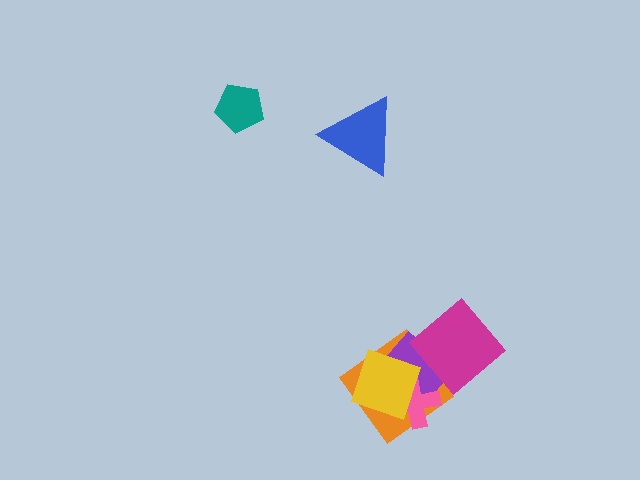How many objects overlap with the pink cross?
3 objects overlap with the pink cross.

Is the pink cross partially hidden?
Yes, it is partially covered by another shape.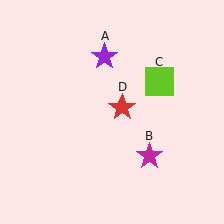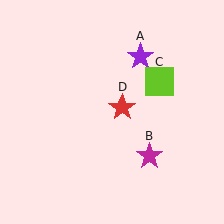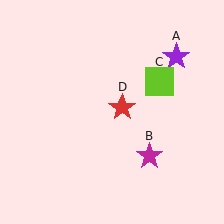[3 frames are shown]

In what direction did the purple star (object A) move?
The purple star (object A) moved right.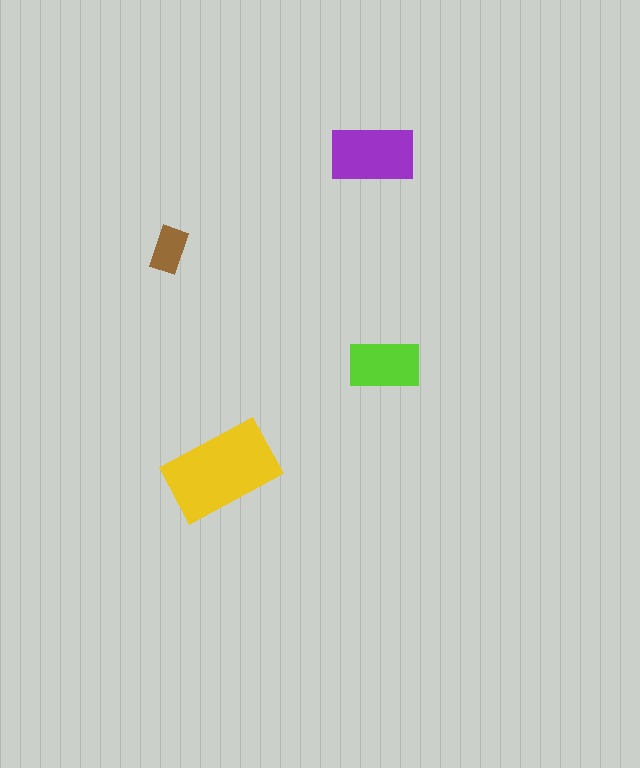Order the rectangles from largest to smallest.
the yellow one, the purple one, the lime one, the brown one.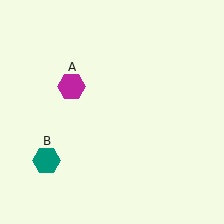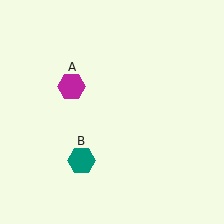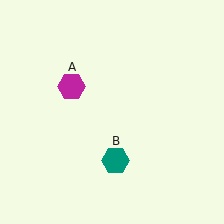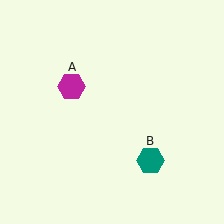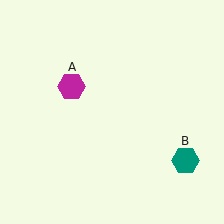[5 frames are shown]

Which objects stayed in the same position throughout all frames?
Magenta hexagon (object A) remained stationary.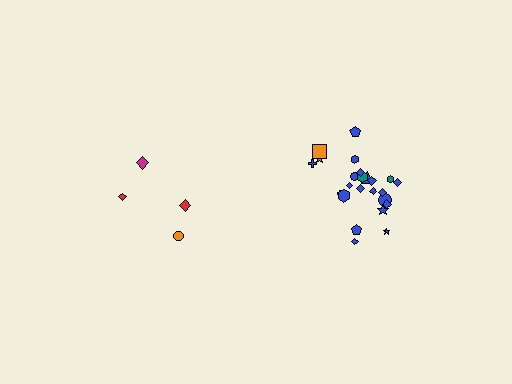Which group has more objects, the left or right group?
The right group.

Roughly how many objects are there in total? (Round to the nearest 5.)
Roughly 30 objects in total.